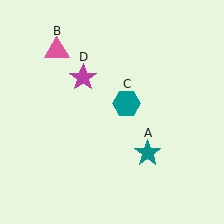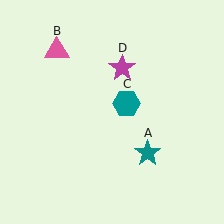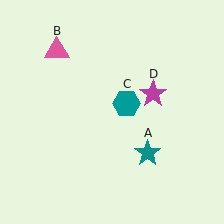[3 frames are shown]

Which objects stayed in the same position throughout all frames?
Teal star (object A) and pink triangle (object B) and teal hexagon (object C) remained stationary.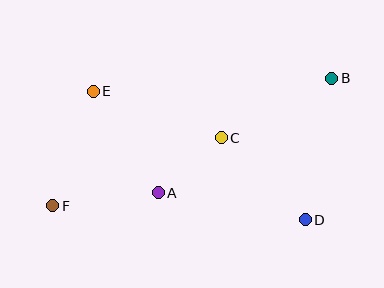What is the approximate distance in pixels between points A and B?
The distance between A and B is approximately 208 pixels.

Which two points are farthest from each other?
Points B and F are farthest from each other.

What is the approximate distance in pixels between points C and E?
The distance between C and E is approximately 136 pixels.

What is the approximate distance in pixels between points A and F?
The distance between A and F is approximately 106 pixels.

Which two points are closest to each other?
Points A and C are closest to each other.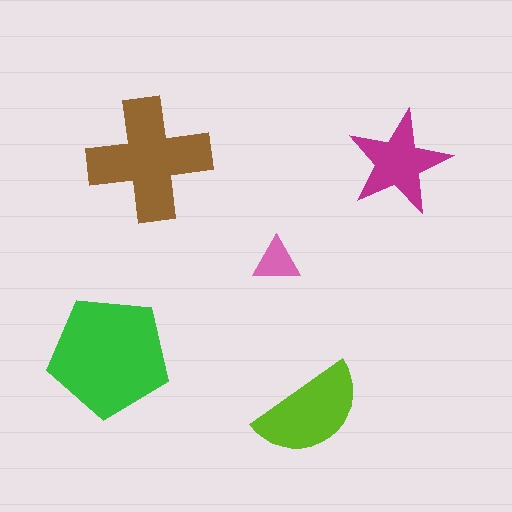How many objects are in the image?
There are 5 objects in the image.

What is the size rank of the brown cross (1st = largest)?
2nd.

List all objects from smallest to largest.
The pink triangle, the magenta star, the lime semicircle, the brown cross, the green pentagon.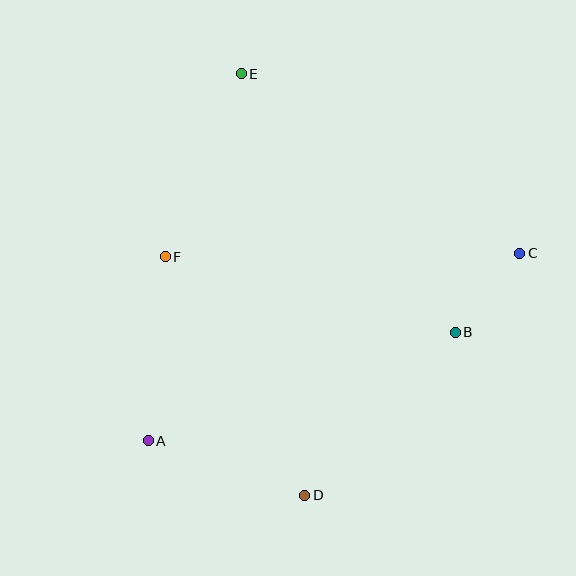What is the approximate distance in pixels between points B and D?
The distance between B and D is approximately 222 pixels.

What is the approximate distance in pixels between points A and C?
The distance between A and C is approximately 416 pixels.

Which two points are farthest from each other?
Points D and E are farthest from each other.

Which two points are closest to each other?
Points B and C are closest to each other.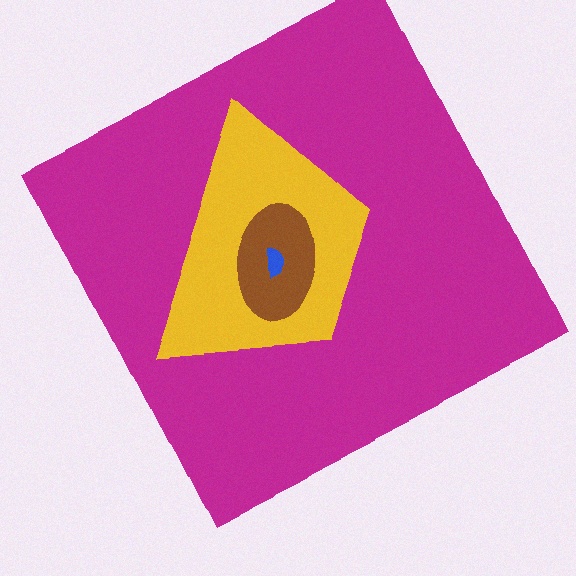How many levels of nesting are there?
4.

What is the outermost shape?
The magenta square.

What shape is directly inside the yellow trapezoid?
The brown ellipse.